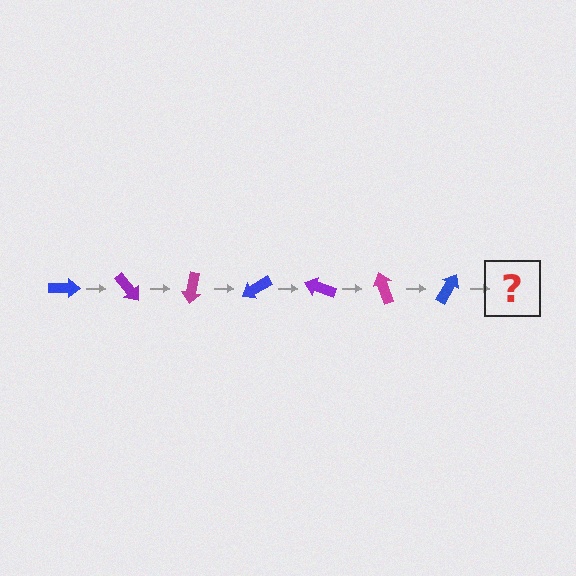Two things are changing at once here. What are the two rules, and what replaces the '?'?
The two rules are that it rotates 50 degrees each step and the color cycles through blue, purple, and magenta. The '?' should be a purple arrow, rotated 350 degrees from the start.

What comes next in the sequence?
The next element should be a purple arrow, rotated 350 degrees from the start.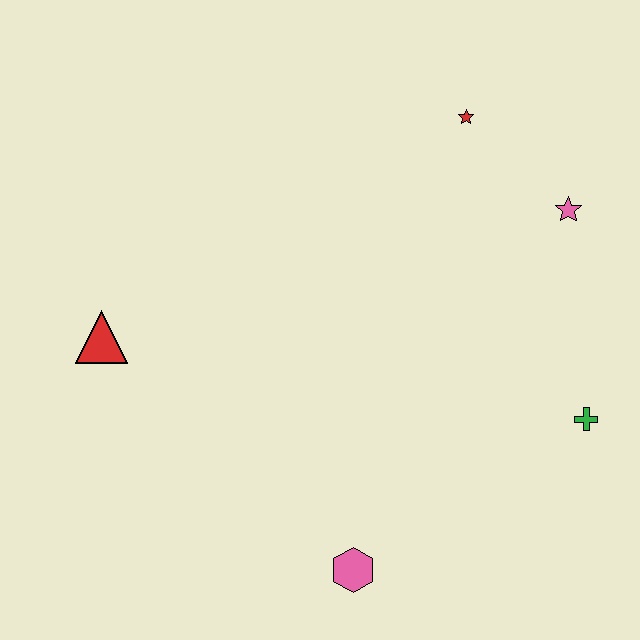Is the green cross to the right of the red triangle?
Yes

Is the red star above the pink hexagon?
Yes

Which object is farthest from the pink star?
The red triangle is farthest from the pink star.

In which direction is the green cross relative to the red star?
The green cross is below the red star.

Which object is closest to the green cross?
The pink star is closest to the green cross.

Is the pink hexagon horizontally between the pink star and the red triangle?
Yes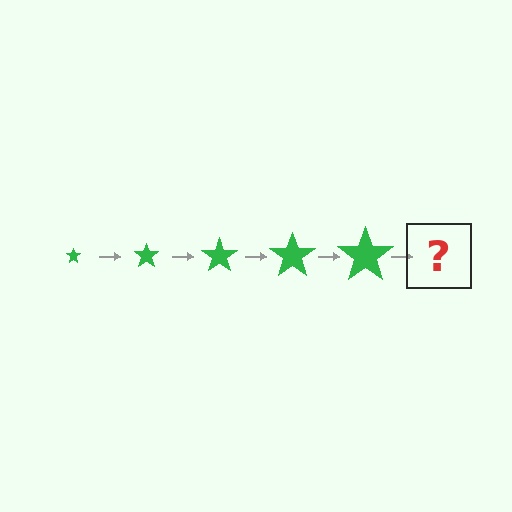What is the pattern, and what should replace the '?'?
The pattern is that the star gets progressively larger each step. The '?' should be a green star, larger than the previous one.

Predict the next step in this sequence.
The next step is a green star, larger than the previous one.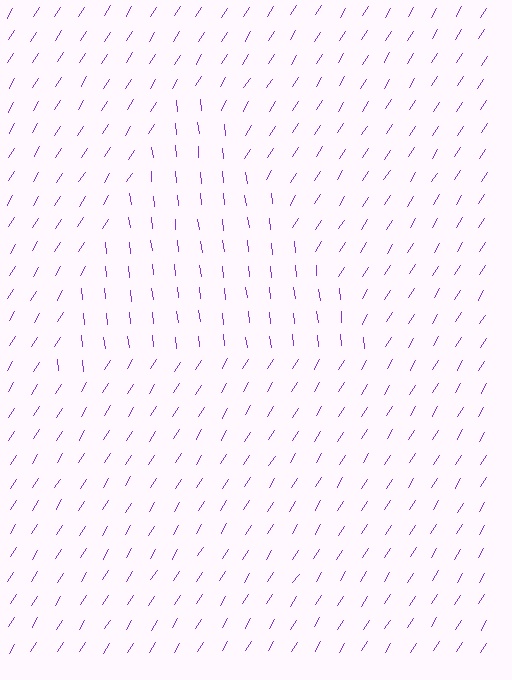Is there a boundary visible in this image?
Yes, there is a texture boundary formed by a change in line orientation.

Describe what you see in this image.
The image is filled with small purple line segments. A triangle region in the image has lines oriented differently from the surrounding lines, creating a visible texture boundary.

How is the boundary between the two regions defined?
The boundary is defined purely by a change in line orientation (approximately 39 degrees difference). All lines are the same color and thickness.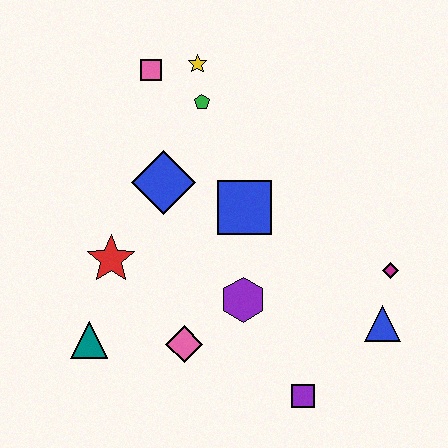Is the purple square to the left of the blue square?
No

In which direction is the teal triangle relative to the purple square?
The teal triangle is to the left of the purple square.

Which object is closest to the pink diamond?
The purple hexagon is closest to the pink diamond.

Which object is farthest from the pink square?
The purple square is farthest from the pink square.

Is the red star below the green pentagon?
Yes